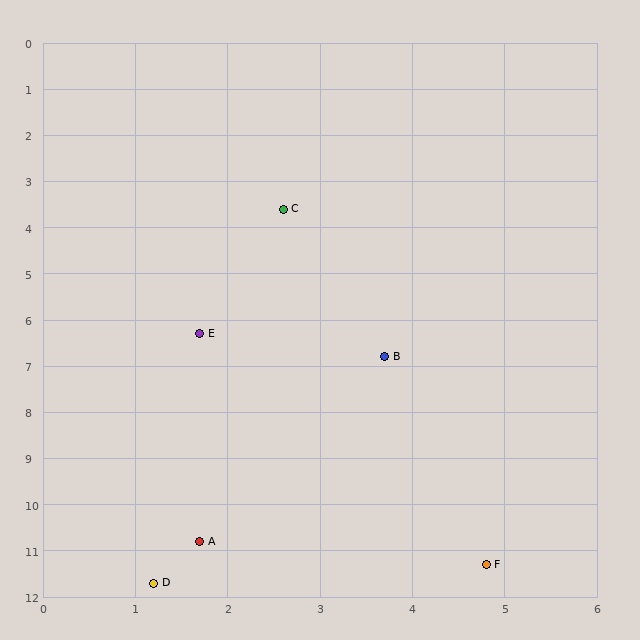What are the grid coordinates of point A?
Point A is at approximately (1.7, 10.8).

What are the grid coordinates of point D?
Point D is at approximately (1.2, 11.7).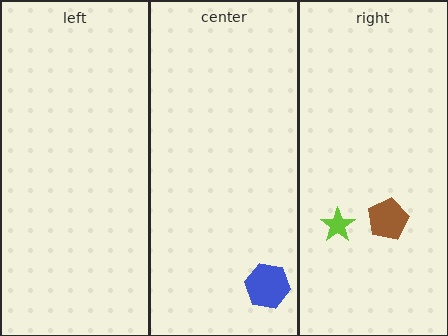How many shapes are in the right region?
2.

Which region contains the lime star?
The right region.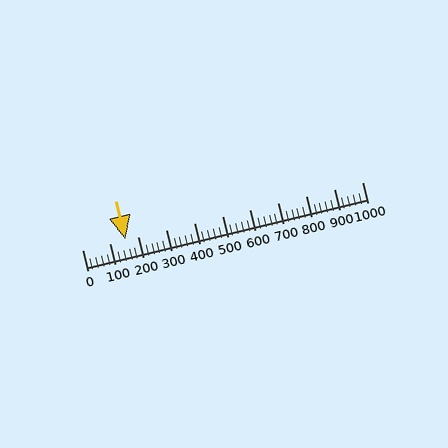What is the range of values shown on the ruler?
The ruler shows values from 0 to 1000.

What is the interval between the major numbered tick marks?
The major tick marks are spaced 100 units apart.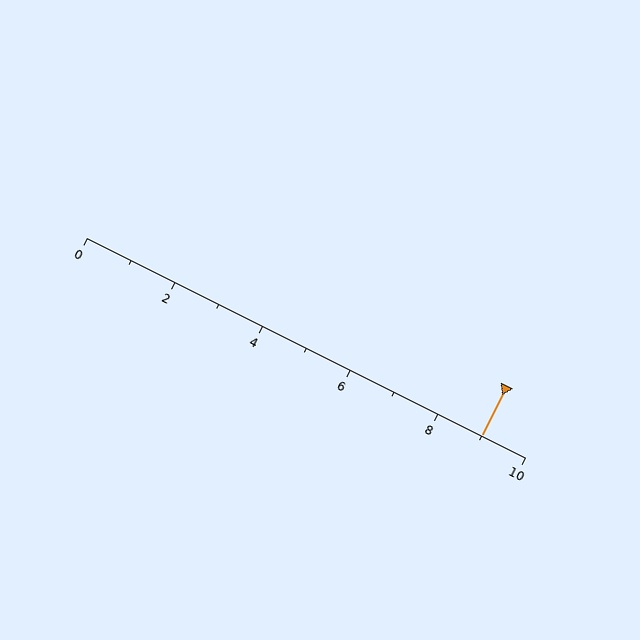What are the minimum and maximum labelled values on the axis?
The axis runs from 0 to 10.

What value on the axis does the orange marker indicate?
The marker indicates approximately 9.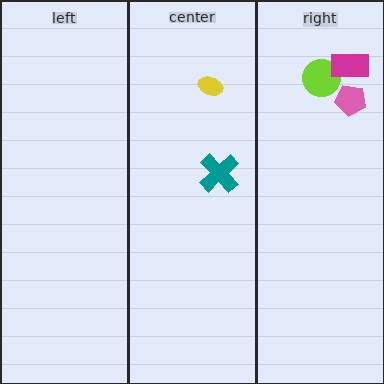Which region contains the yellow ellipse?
The center region.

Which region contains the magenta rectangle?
The right region.